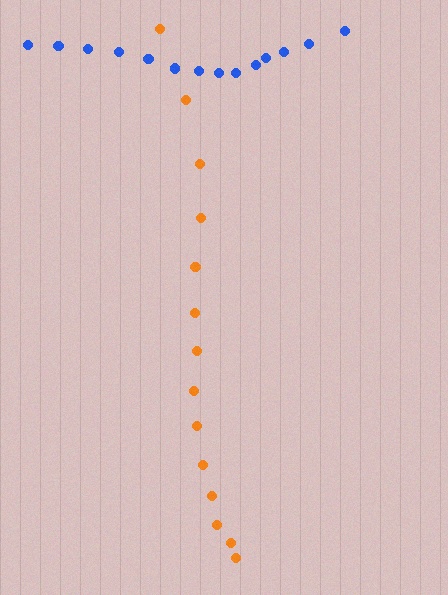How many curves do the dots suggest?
There are 2 distinct paths.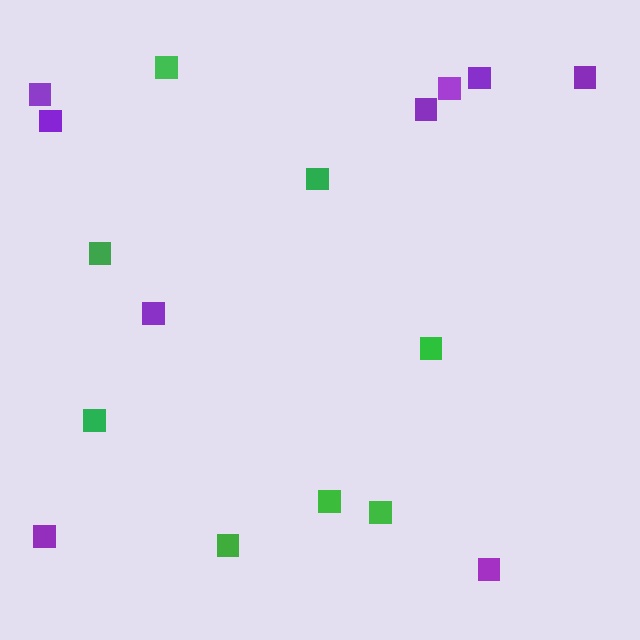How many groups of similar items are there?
There are 2 groups: one group of purple squares (9) and one group of green squares (8).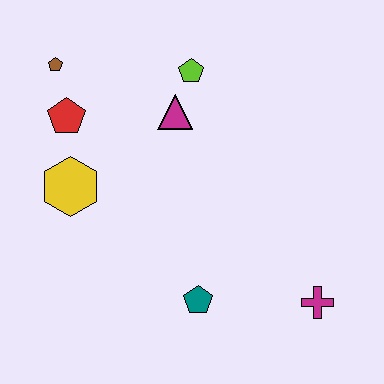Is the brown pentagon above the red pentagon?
Yes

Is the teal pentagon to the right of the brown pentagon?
Yes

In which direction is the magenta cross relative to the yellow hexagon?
The magenta cross is to the right of the yellow hexagon.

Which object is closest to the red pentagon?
The brown pentagon is closest to the red pentagon.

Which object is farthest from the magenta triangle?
The magenta cross is farthest from the magenta triangle.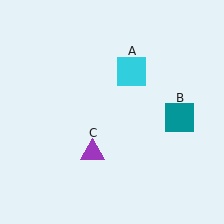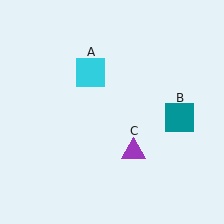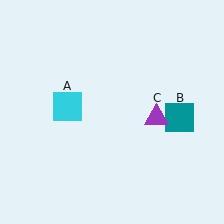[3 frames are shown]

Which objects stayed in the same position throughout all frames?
Teal square (object B) remained stationary.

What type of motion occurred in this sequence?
The cyan square (object A), purple triangle (object C) rotated counterclockwise around the center of the scene.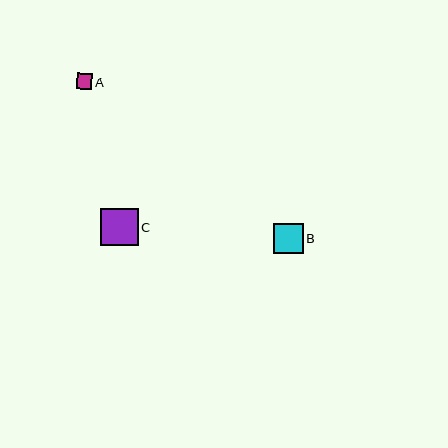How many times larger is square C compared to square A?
Square C is approximately 2.4 times the size of square A.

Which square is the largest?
Square C is the largest with a size of approximately 37 pixels.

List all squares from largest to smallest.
From largest to smallest: C, B, A.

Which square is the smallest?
Square A is the smallest with a size of approximately 16 pixels.